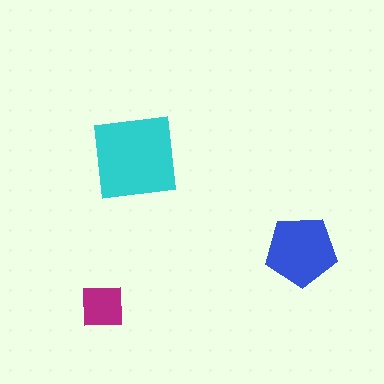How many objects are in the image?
There are 3 objects in the image.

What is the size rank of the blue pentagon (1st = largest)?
2nd.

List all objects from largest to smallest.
The cyan square, the blue pentagon, the magenta square.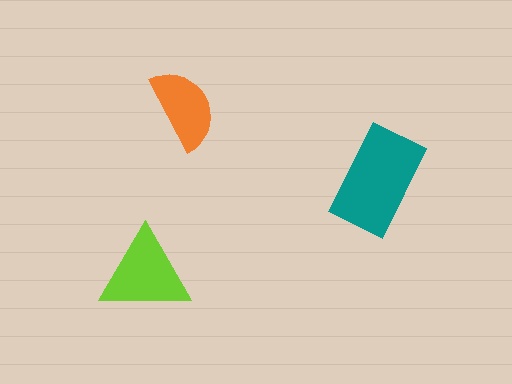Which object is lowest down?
The lime triangle is bottommost.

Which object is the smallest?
The orange semicircle.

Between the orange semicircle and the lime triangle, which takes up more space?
The lime triangle.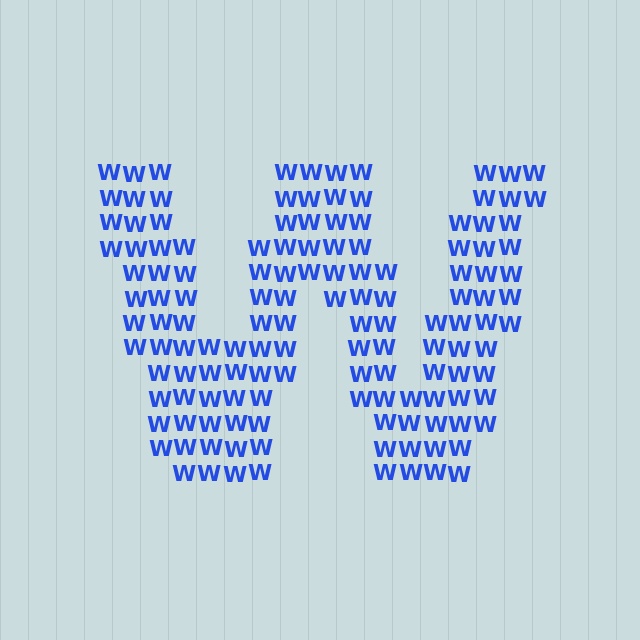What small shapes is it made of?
It is made of small letter W's.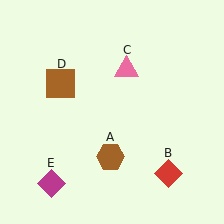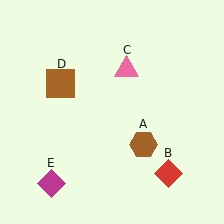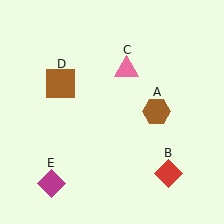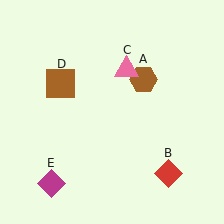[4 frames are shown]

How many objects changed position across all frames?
1 object changed position: brown hexagon (object A).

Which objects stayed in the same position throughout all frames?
Red diamond (object B) and pink triangle (object C) and brown square (object D) and magenta diamond (object E) remained stationary.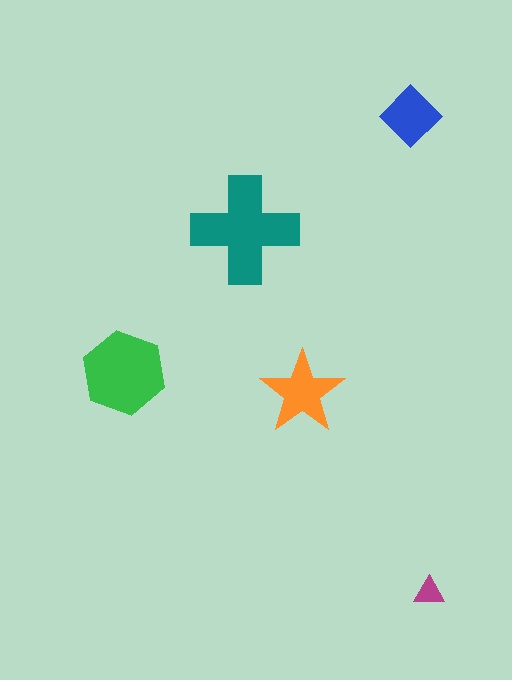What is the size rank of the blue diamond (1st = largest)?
4th.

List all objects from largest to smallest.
The teal cross, the green hexagon, the orange star, the blue diamond, the magenta triangle.